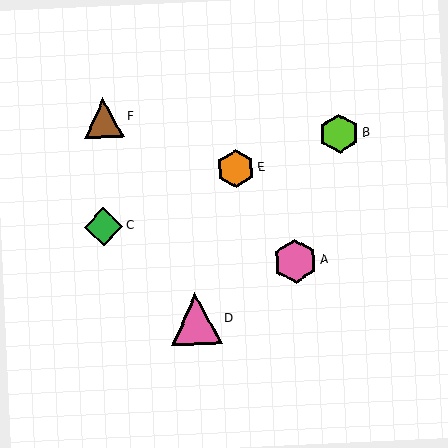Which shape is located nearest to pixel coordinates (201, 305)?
The pink triangle (labeled D) at (196, 319) is nearest to that location.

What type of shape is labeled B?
Shape B is a lime hexagon.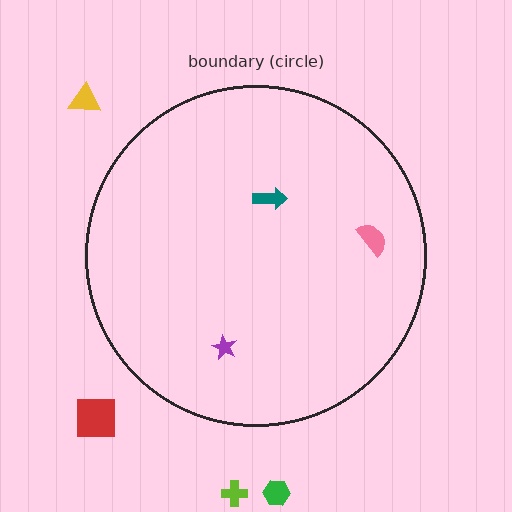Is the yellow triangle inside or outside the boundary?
Outside.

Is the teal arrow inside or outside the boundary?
Inside.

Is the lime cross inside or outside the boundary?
Outside.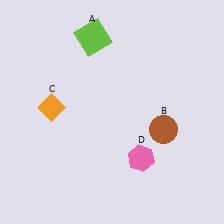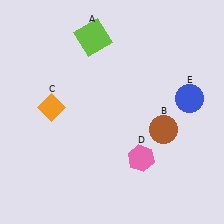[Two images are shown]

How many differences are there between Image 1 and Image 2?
There is 1 difference between the two images.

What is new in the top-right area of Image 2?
A blue circle (E) was added in the top-right area of Image 2.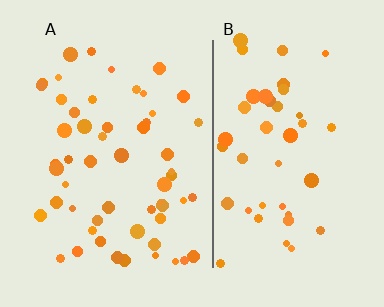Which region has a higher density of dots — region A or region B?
A (the left).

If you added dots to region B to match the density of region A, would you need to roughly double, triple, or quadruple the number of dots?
Approximately double.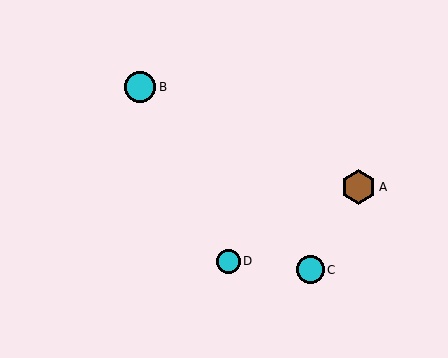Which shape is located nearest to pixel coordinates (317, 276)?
The cyan circle (labeled C) at (310, 270) is nearest to that location.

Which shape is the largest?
The brown hexagon (labeled A) is the largest.